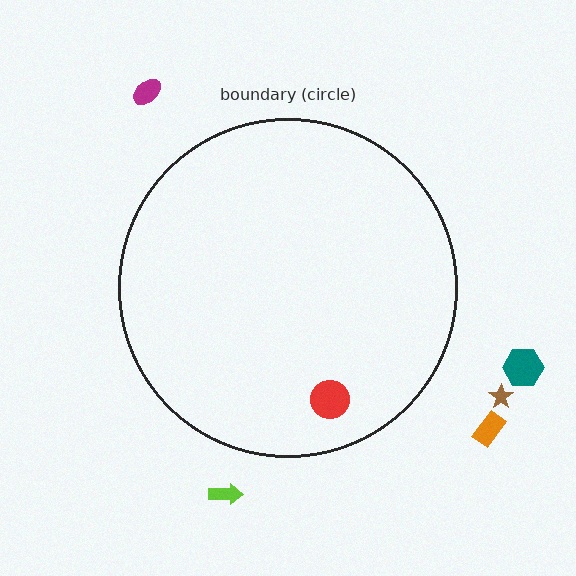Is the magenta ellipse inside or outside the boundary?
Outside.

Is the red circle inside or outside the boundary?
Inside.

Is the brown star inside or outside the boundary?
Outside.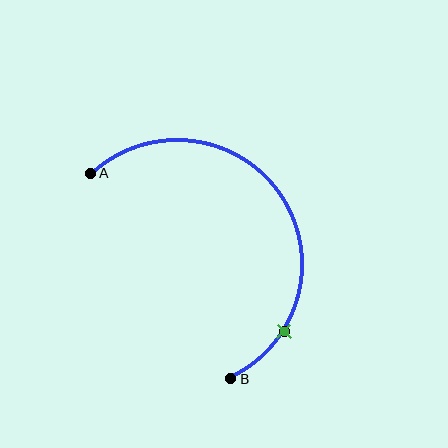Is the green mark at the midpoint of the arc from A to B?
No. The green mark lies on the arc but is closer to endpoint B. The arc midpoint would be at the point on the curve equidistant along the arc from both A and B.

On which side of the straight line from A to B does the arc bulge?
The arc bulges above and to the right of the straight line connecting A and B.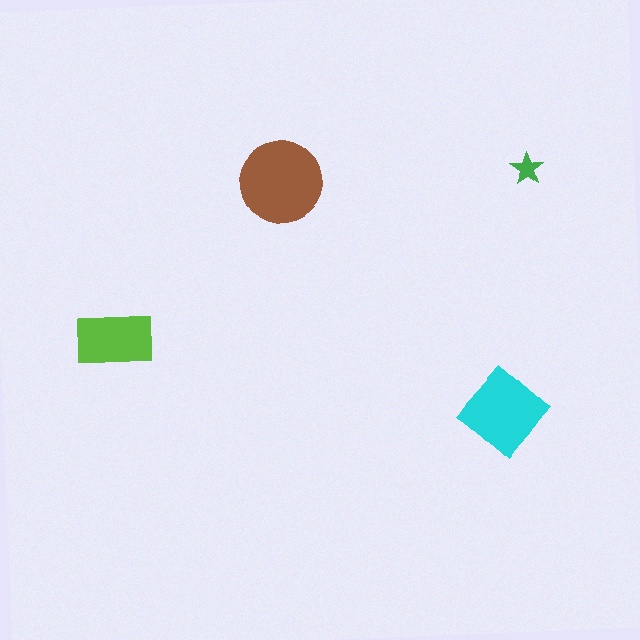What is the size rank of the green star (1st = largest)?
4th.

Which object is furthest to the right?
The green star is rightmost.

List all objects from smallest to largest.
The green star, the lime rectangle, the cyan diamond, the brown circle.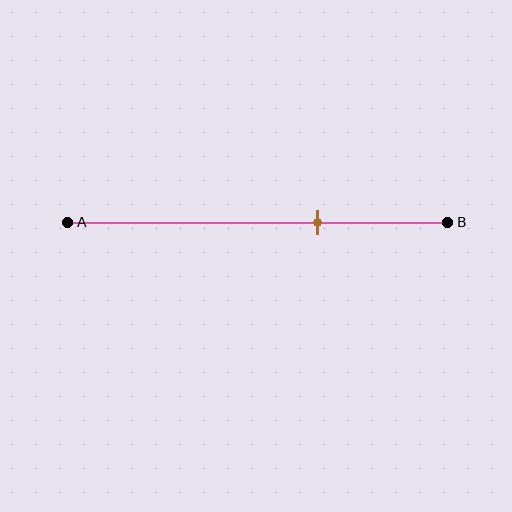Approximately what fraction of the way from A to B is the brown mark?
The brown mark is approximately 65% of the way from A to B.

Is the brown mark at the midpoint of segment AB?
No, the mark is at about 65% from A, not at the 50% midpoint.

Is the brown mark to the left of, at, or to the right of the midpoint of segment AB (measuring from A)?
The brown mark is to the right of the midpoint of segment AB.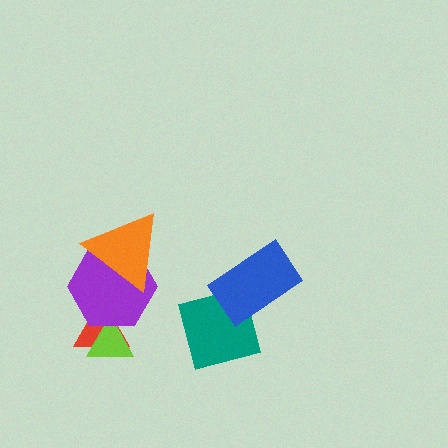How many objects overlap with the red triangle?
2 objects overlap with the red triangle.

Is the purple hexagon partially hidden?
Yes, it is partially covered by another shape.